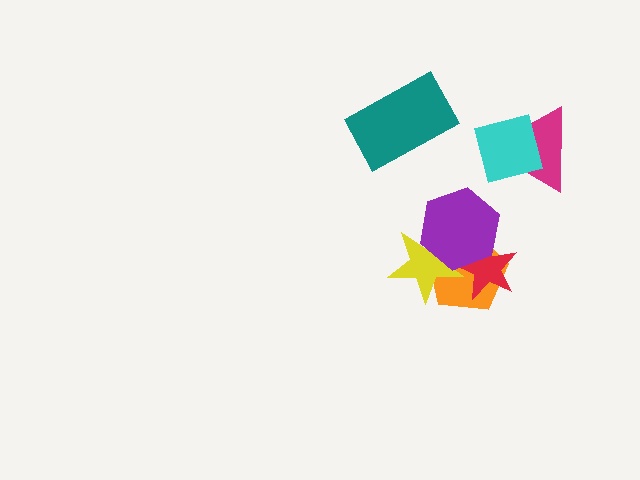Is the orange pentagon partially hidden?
Yes, it is partially covered by another shape.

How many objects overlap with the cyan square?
1 object overlaps with the cyan square.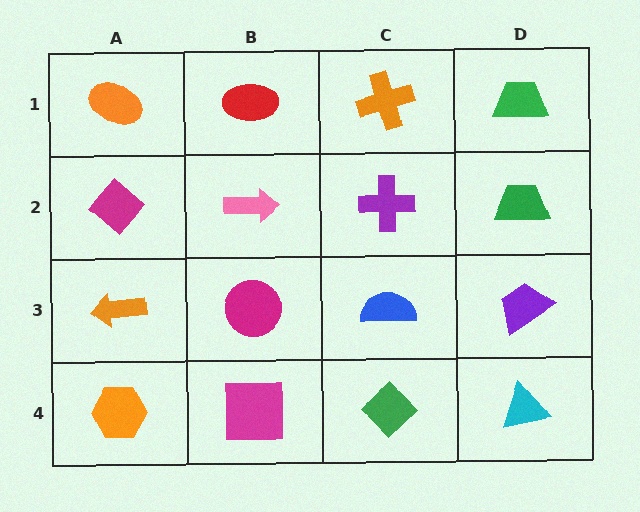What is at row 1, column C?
An orange cross.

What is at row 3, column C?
A blue semicircle.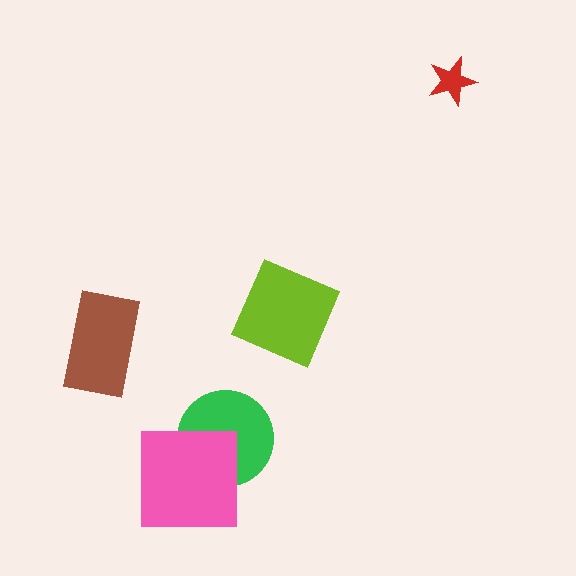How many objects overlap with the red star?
0 objects overlap with the red star.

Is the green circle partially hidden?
Yes, it is partially covered by another shape.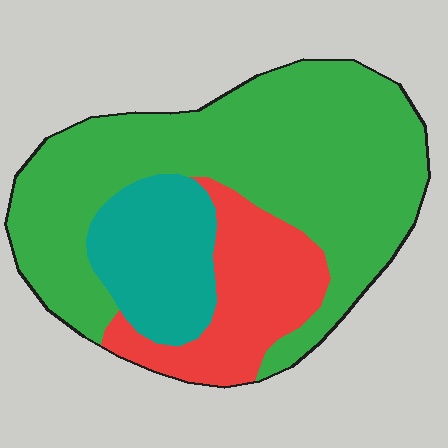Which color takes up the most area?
Green, at roughly 60%.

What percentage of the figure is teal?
Teal takes up about one sixth (1/6) of the figure.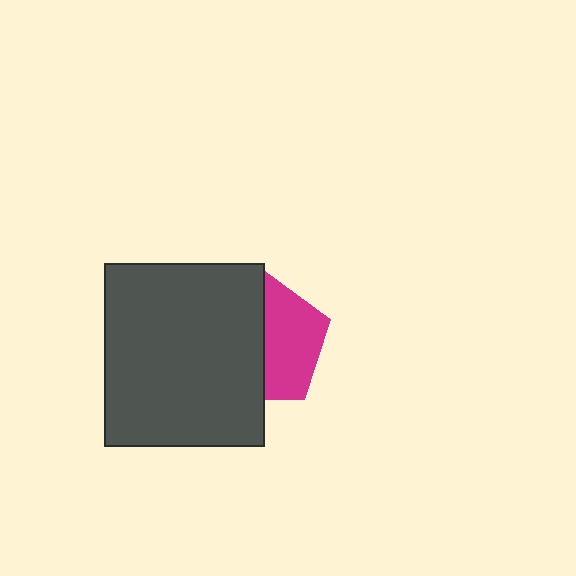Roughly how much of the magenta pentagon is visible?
About half of it is visible (roughly 46%).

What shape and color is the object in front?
The object in front is a dark gray rectangle.